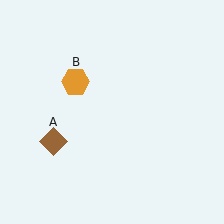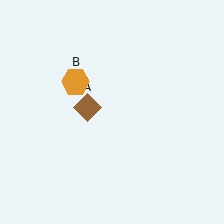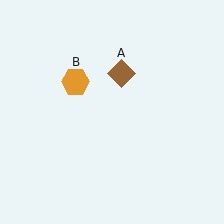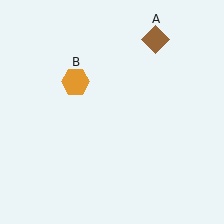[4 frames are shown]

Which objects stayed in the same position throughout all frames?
Orange hexagon (object B) remained stationary.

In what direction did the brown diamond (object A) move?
The brown diamond (object A) moved up and to the right.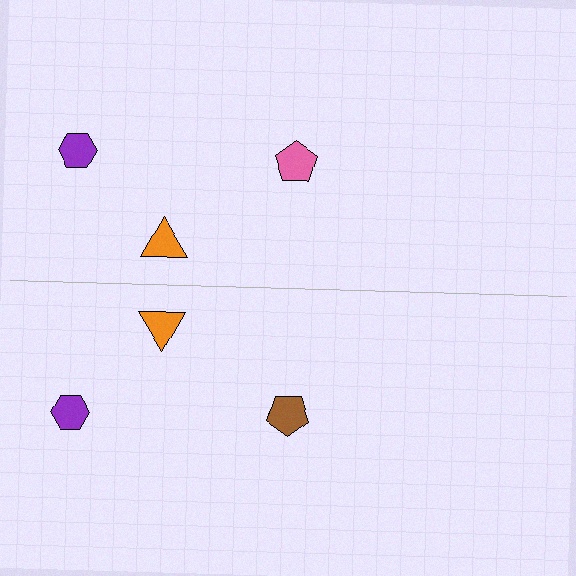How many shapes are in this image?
There are 6 shapes in this image.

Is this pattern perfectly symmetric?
No, the pattern is not perfectly symmetric. The brown pentagon on the bottom side breaks the symmetry — its mirror counterpart is pink.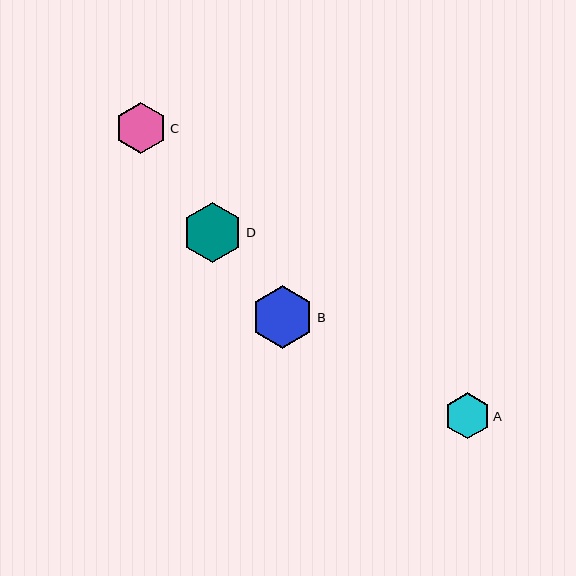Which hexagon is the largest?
Hexagon B is the largest with a size of approximately 63 pixels.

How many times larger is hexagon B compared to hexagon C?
Hexagon B is approximately 1.2 times the size of hexagon C.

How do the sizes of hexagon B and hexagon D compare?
Hexagon B and hexagon D are approximately the same size.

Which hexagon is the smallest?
Hexagon A is the smallest with a size of approximately 46 pixels.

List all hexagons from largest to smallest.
From largest to smallest: B, D, C, A.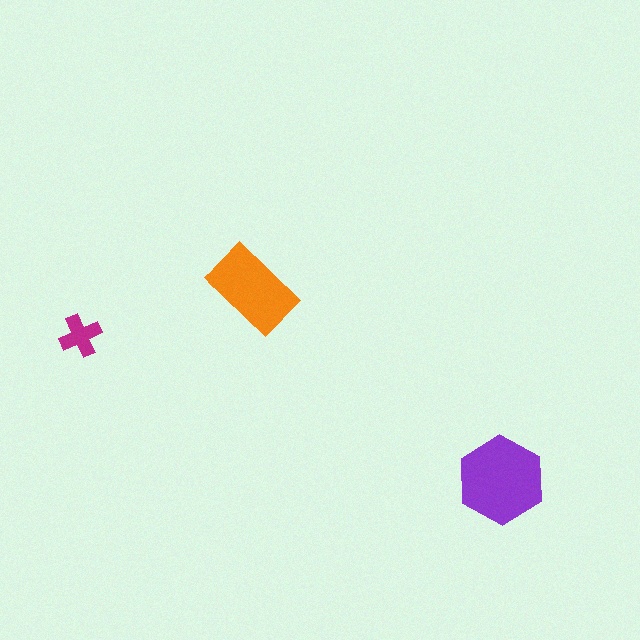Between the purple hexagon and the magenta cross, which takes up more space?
The purple hexagon.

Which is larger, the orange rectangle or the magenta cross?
The orange rectangle.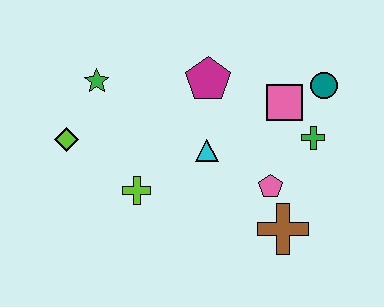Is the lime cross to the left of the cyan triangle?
Yes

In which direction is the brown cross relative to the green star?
The brown cross is to the right of the green star.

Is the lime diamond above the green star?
No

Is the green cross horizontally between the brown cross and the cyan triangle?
No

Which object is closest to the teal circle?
The pink square is closest to the teal circle.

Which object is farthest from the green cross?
The lime diamond is farthest from the green cross.